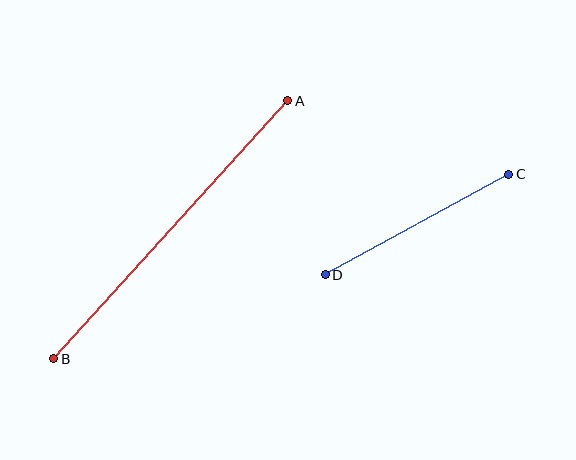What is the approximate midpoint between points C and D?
The midpoint is at approximately (417, 224) pixels.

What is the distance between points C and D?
The distance is approximately 210 pixels.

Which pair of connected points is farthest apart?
Points A and B are farthest apart.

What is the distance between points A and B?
The distance is approximately 348 pixels.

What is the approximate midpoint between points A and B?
The midpoint is at approximately (171, 230) pixels.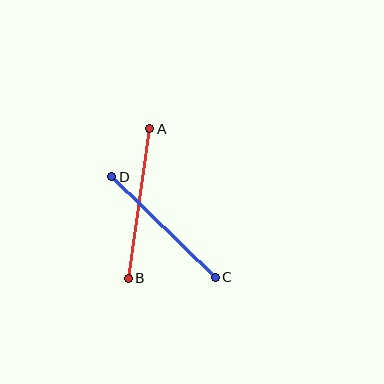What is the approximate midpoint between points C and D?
The midpoint is at approximately (164, 227) pixels.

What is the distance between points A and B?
The distance is approximately 151 pixels.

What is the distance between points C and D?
The distance is approximately 144 pixels.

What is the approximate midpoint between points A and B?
The midpoint is at approximately (139, 203) pixels.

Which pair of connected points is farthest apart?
Points A and B are farthest apart.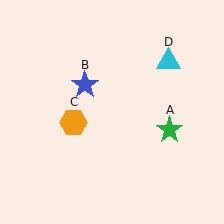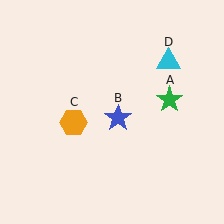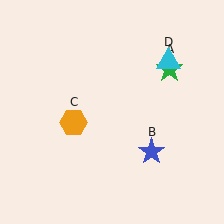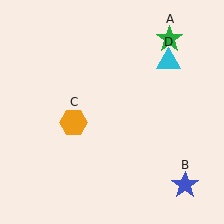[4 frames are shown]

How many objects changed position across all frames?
2 objects changed position: green star (object A), blue star (object B).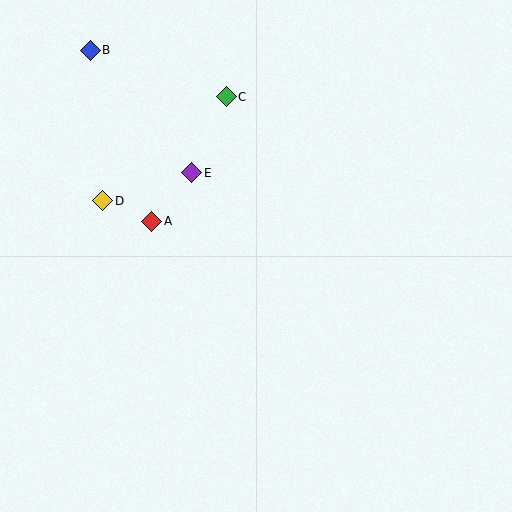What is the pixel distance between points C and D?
The distance between C and D is 161 pixels.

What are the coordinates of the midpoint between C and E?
The midpoint between C and E is at (209, 135).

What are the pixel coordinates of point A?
Point A is at (152, 221).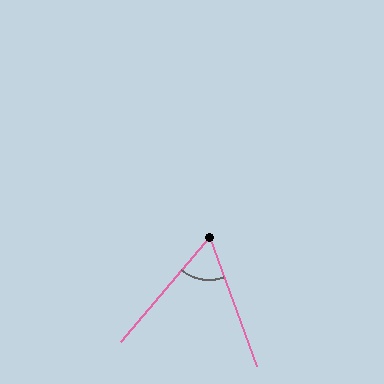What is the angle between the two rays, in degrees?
Approximately 60 degrees.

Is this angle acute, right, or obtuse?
It is acute.